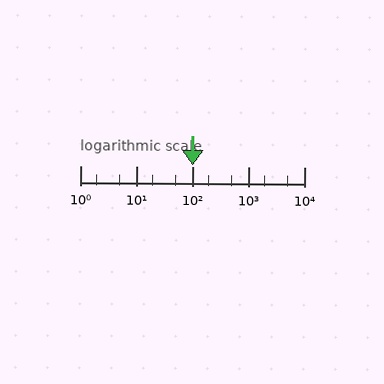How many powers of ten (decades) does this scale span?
The scale spans 4 decades, from 1 to 10000.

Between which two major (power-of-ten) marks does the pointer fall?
The pointer is between 100 and 1000.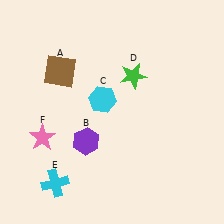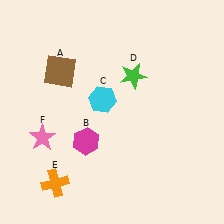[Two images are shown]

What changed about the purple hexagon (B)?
In Image 1, B is purple. In Image 2, it changed to magenta.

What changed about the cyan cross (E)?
In Image 1, E is cyan. In Image 2, it changed to orange.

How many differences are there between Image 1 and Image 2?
There are 2 differences between the two images.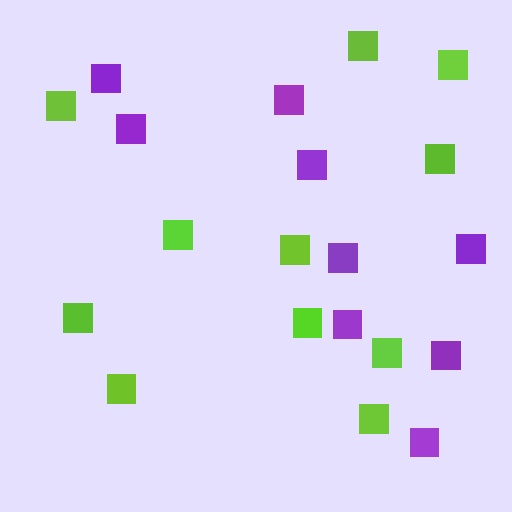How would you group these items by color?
There are 2 groups: one group of purple squares (9) and one group of lime squares (11).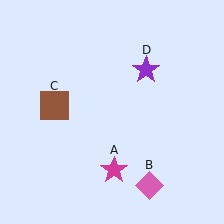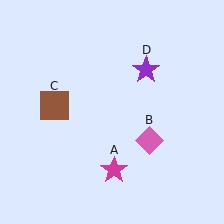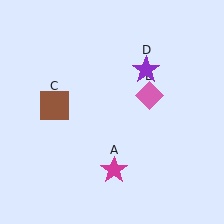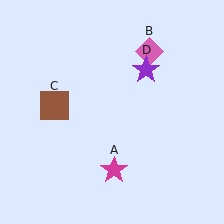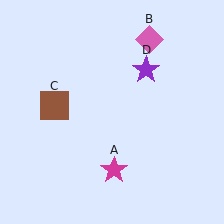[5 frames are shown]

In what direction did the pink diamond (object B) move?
The pink diamond (object B) moved up.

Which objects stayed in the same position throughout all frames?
Magenta star (object A) and brown square (object C) and purple star (object D) remained stationary.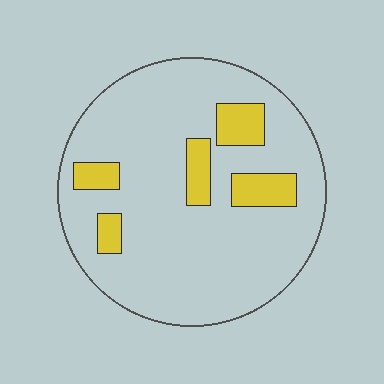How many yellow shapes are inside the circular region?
5.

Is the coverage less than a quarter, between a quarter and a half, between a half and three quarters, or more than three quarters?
Less than a quarter.